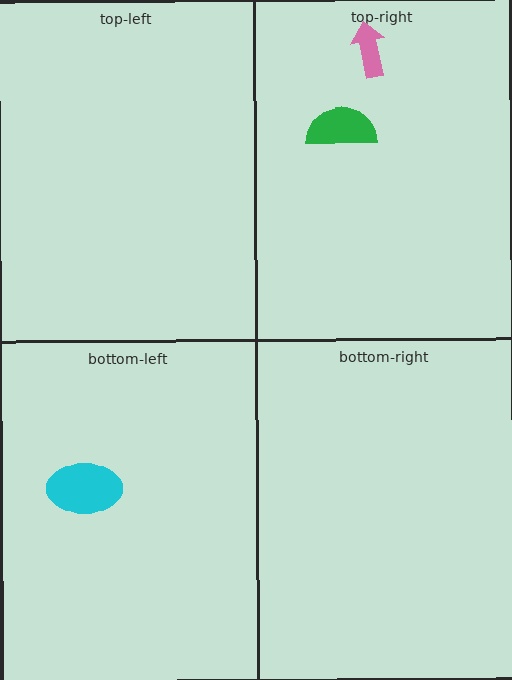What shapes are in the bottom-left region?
The cyan ellipse.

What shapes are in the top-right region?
The pink arrow, the green semicircle.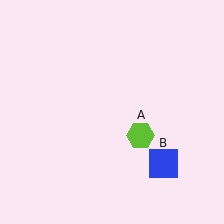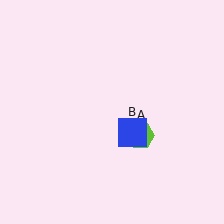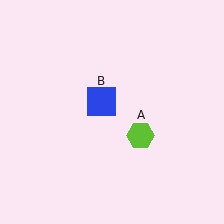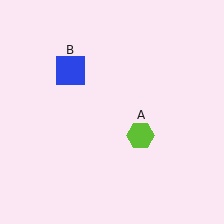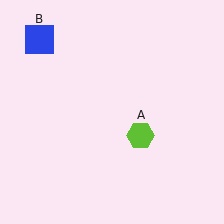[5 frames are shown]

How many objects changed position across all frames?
1 object changed position: blue square (object B).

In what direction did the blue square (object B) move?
The blue square (object B) moved up and to the left.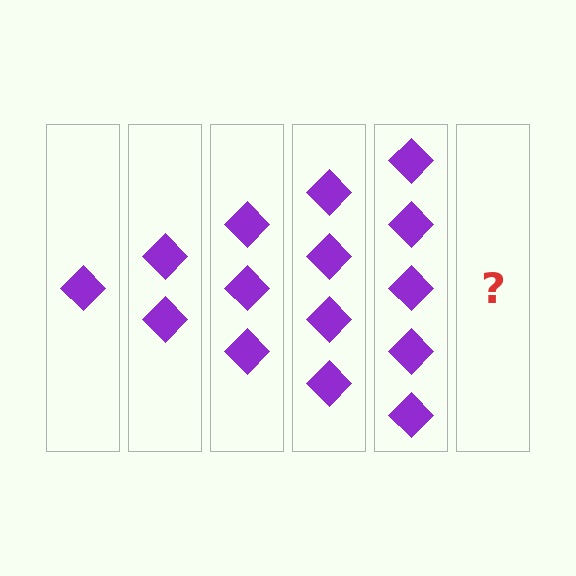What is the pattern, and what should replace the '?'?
The pattern is that each step adds one more diamond. The '?' should be 6 diamonds.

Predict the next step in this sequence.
The next step is 6 diamonds.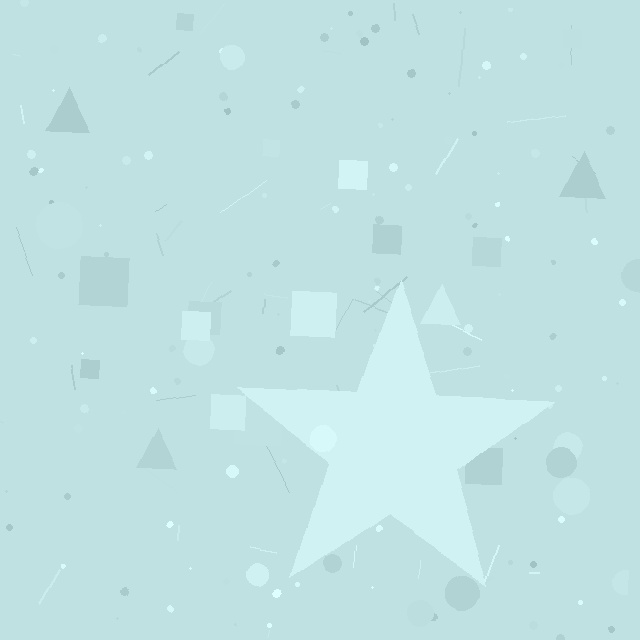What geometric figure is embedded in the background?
A star is embedded in the background.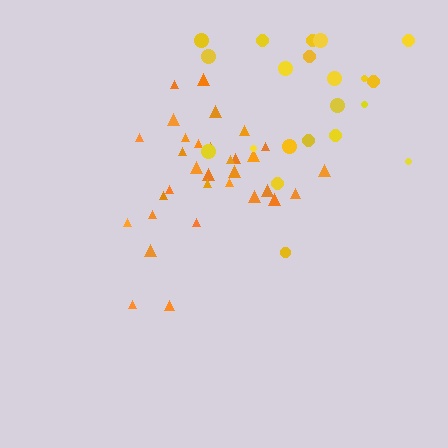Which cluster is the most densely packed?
Orange.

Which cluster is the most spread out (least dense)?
Yellow.